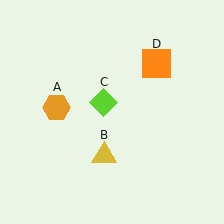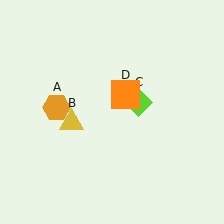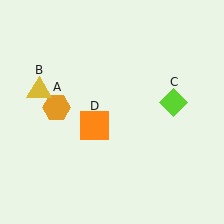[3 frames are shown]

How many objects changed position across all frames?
3 objects changed position: yellow triangle (object B), lime diamond (object C), orange square (object D).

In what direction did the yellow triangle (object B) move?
The yellow triangle (object B) moved up and to the left.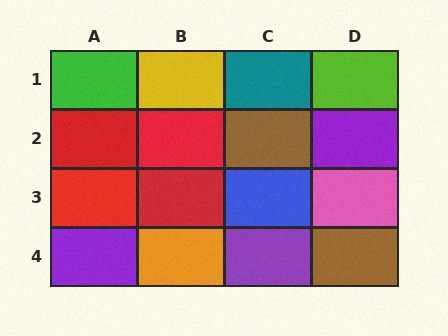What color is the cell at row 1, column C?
Teal.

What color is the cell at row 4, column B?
Orange.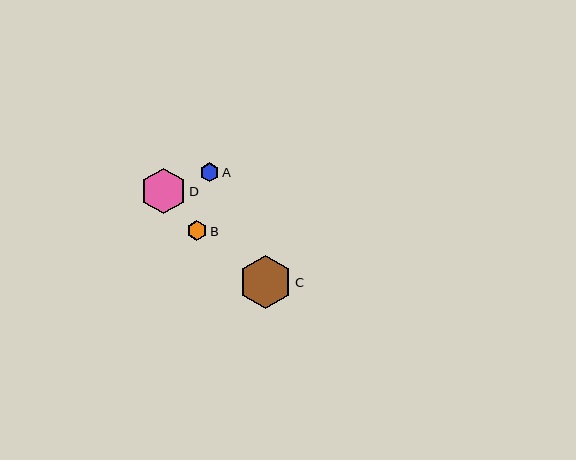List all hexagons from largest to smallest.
From largest to smallest: C, D, B, A.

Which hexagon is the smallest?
Hexagon A is the smallest with a size of approximately 19 pixels.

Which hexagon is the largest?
Hexagon C is the largest with a size of approximately 53 pixels.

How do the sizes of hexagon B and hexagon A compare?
Hexagon B and hexagon A are approximately the same size.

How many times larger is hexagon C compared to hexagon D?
Hexagon C is approximately 1.2 times the size of hexagon D.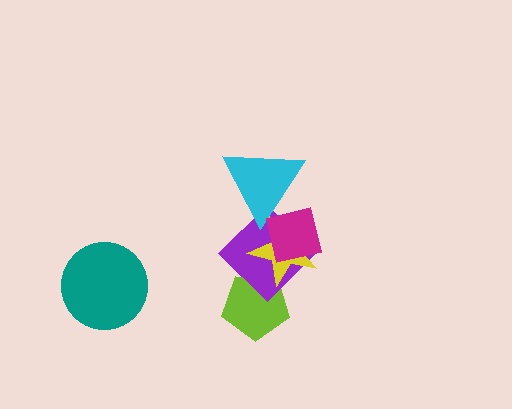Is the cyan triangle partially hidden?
Yes, it is partially covered by another shape.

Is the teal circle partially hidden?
No, no other shape covers it.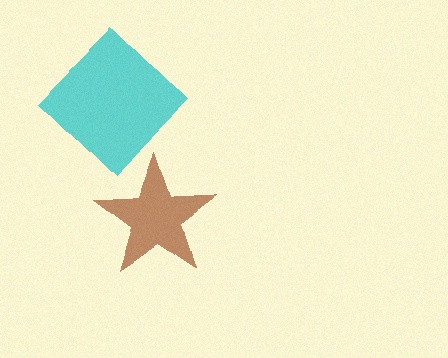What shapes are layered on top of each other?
The layered shapes are: a brown star, a cyan diamond.